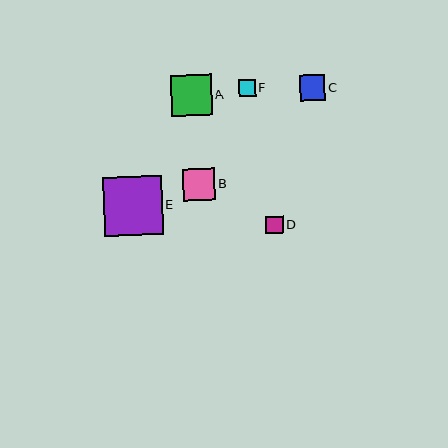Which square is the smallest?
Square F is the smallest with a size of approximately 17 pixels.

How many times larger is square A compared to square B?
Square A is approximately 1.3 times the size of square B.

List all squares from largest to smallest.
From largest to smallest: E, A, B, C, D, F.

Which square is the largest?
Square E is the largest with a size of approximately 59 pixels.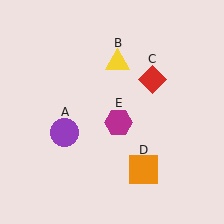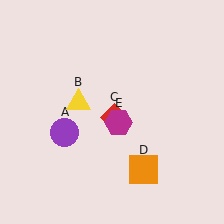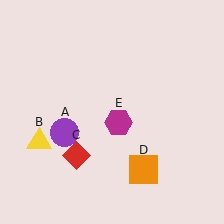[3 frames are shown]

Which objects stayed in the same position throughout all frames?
Purple circle (object A) and orange square (object D) and magenta hexagon (object E) remained stationary.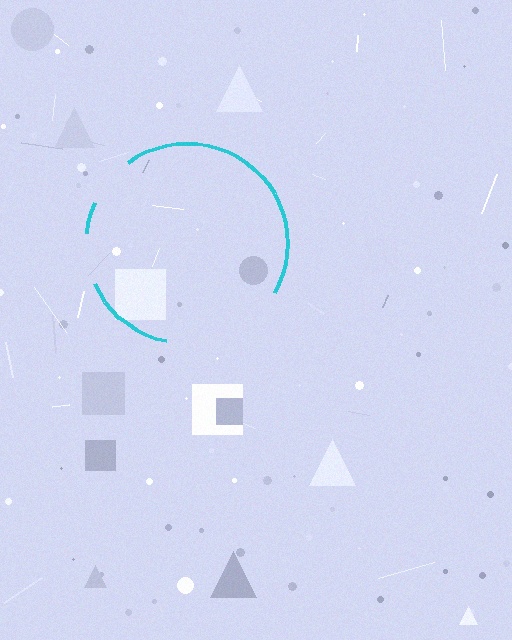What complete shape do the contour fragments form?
The contour fragments form a circle.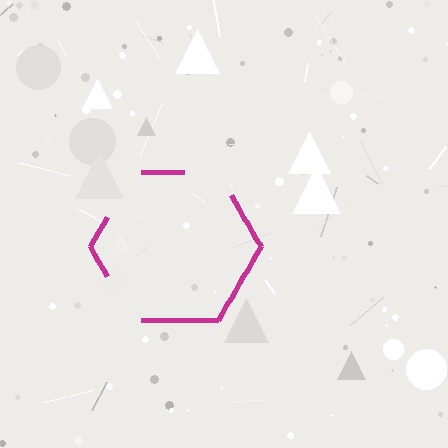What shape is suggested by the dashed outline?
The dashed outline suggests a hexagon.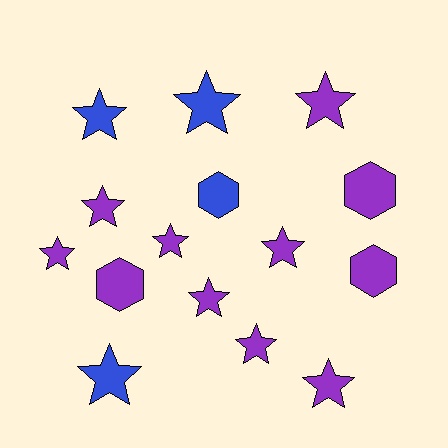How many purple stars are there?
There are 8 purple stars.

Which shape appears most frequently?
Star, with 11 objects.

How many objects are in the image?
There are 15 objects.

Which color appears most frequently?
Purple, with 11 objects.